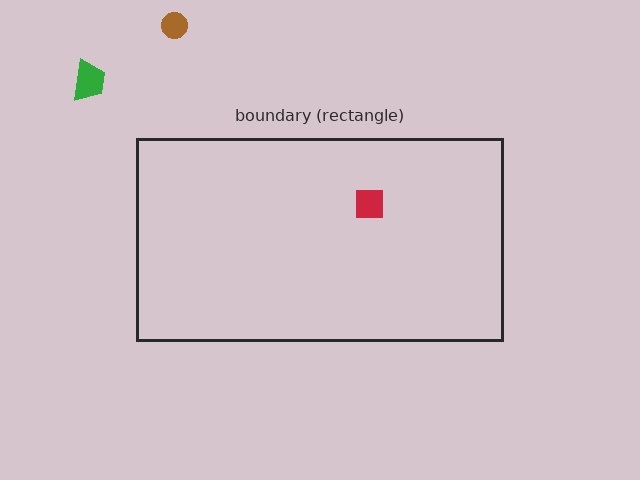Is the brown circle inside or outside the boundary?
Outside.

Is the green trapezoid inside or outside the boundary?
Outside.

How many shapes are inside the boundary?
1 inside, 2 outside.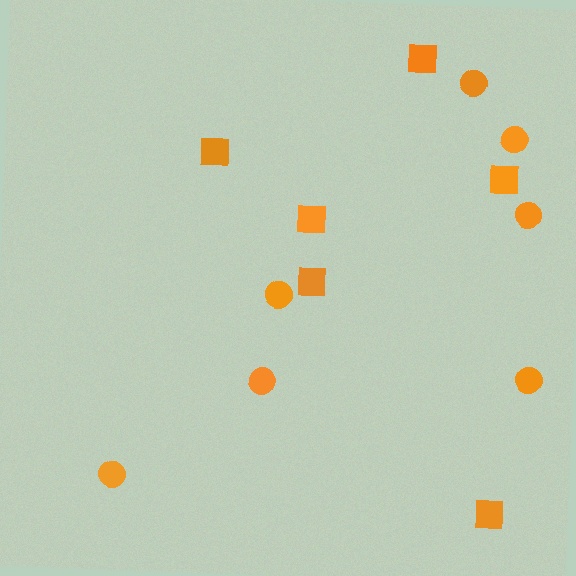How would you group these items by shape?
There are 2 groups: one group of circles (7) and one group of squares (6).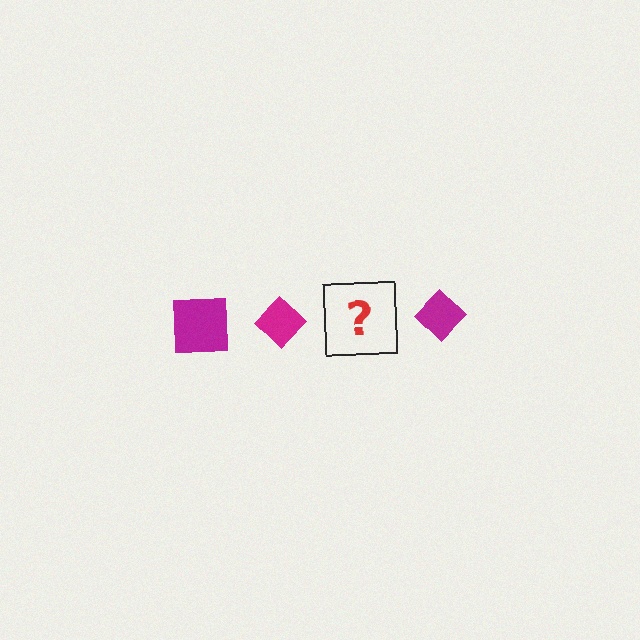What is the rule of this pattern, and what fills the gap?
The rule is that the pattern cycles through square, diamond shapes in magenta. The gap should be filled with a magenta square.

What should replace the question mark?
The question mark should be replaced with a magenta square.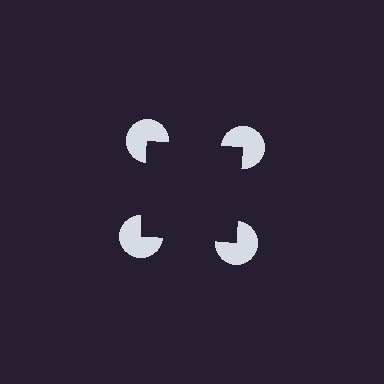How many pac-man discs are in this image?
There are 4 — one at each vertex of the illusory square.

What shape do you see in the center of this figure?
An illusory square — its edges are inferred from the aligned wedge cuts in the pac-man discs, not physically drawn.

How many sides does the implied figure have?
4 sides.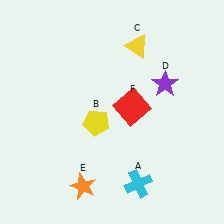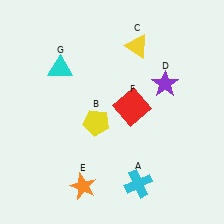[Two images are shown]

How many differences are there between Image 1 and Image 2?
There is 1 difference between the two images.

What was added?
A cyan triangle (G) was added in Image 2.